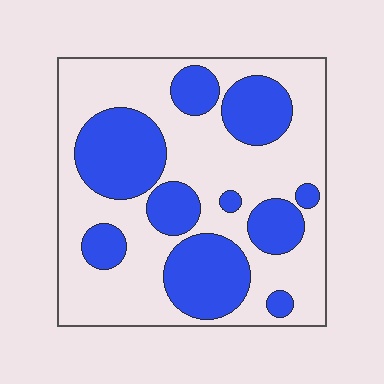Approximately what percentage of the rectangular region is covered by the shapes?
Approximately 35%.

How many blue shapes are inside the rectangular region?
10.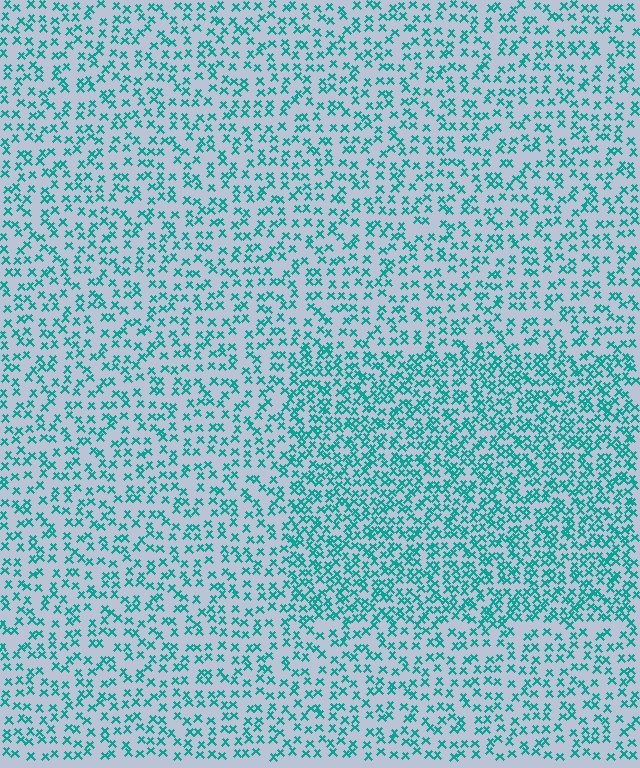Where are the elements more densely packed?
The elements are more densely packed inside the rectangle boundary.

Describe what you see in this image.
The image contains small teal elements arranged at two different densities. A rectangle-shaped region is visible where the elements are more densely packed than the surrounding area.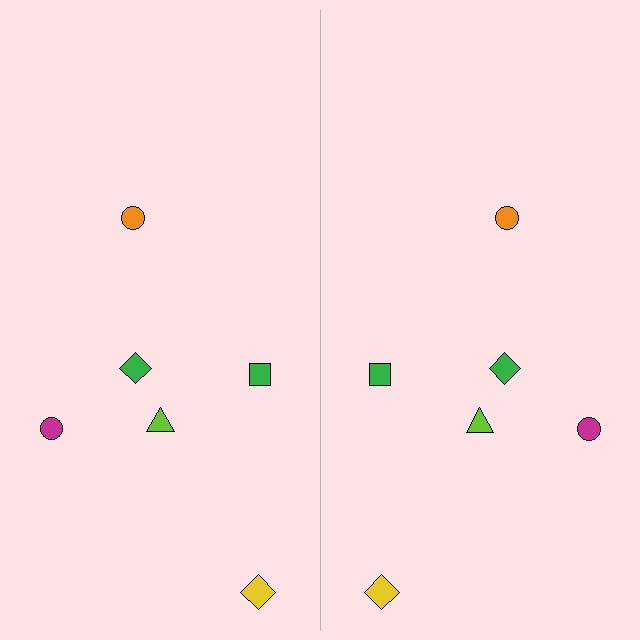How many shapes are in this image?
There are 12 shapes in this image.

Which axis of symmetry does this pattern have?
The pattern has a vertical axis of symmetry running through the center of the image.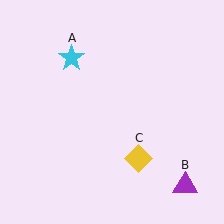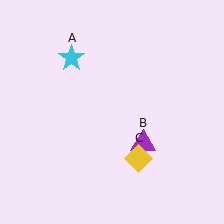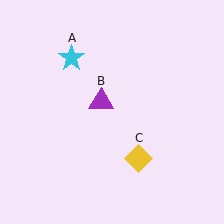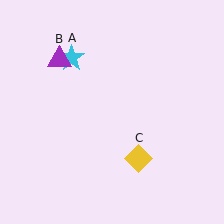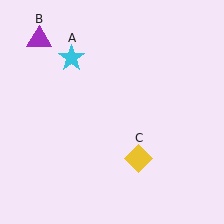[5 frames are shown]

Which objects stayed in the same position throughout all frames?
Cyan star (object A) and yellow diamond (object C) remained stationary.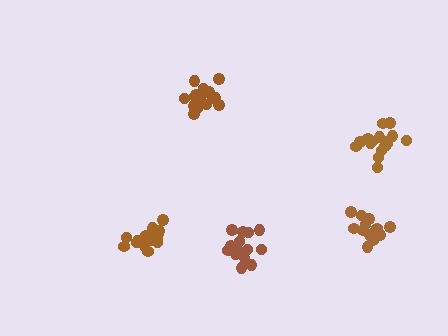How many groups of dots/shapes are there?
There are 5 groups.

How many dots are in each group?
Group 1: 19 dots, Group 2: 16 dots, Group 3: 16 dots, Group 4: 13 dots, Group 5: 14 dots (78 total).